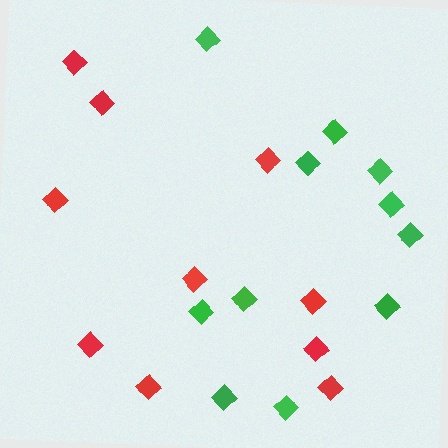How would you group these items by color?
There are 2 groups: one group of red diamonds (10) and one group of green diamonds (11).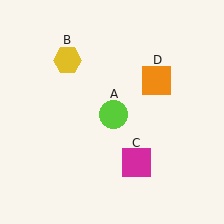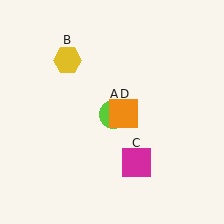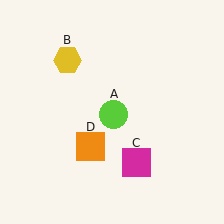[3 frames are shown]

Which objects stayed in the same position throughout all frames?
Lime circle (object A) and yellow hexagon (object B) and magenta square (object C) remained stationary.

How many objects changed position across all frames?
1 object changed position: orange square (object D).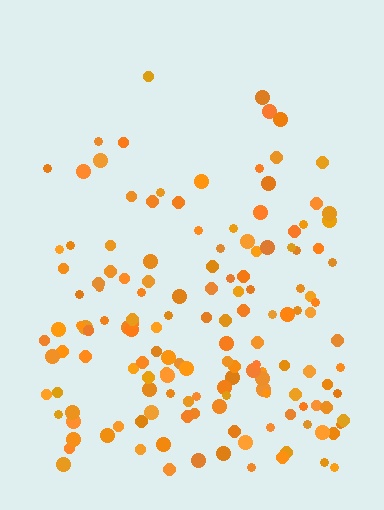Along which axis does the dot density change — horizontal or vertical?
Vertical.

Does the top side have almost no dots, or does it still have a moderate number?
Still a moderate number, just noticeably fewer than the bottom.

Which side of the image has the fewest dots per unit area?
The top.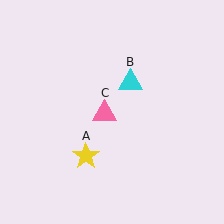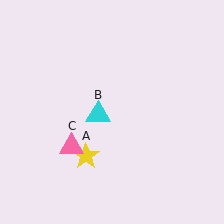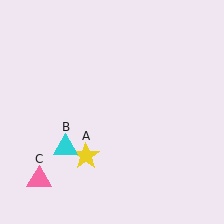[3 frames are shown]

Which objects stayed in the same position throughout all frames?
Yellow star (object A) remained stationary.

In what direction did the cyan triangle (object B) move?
The cyan triangle (object B) moved down and to the left.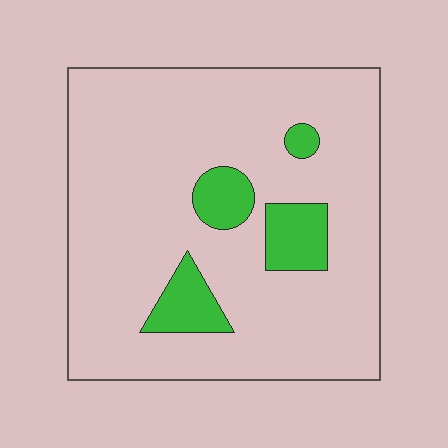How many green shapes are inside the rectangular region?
4.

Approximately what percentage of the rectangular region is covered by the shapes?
Approximately 15%.